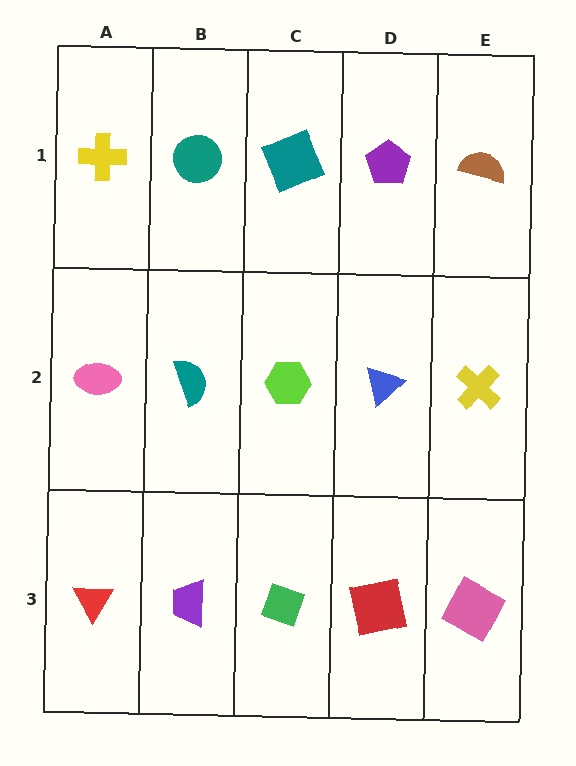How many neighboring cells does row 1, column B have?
3.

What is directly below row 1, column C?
A lime hexagon.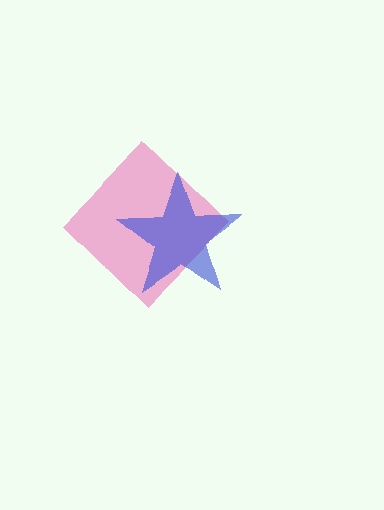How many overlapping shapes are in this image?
There are 2 overlapping shapes in the image.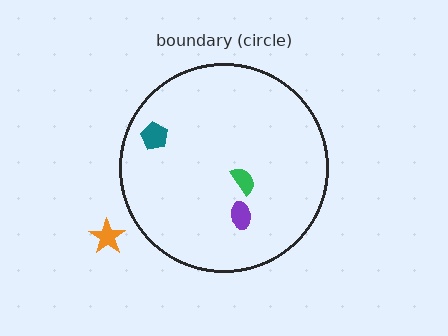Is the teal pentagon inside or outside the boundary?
Inside.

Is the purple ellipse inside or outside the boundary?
Inside.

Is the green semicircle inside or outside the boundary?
Inside.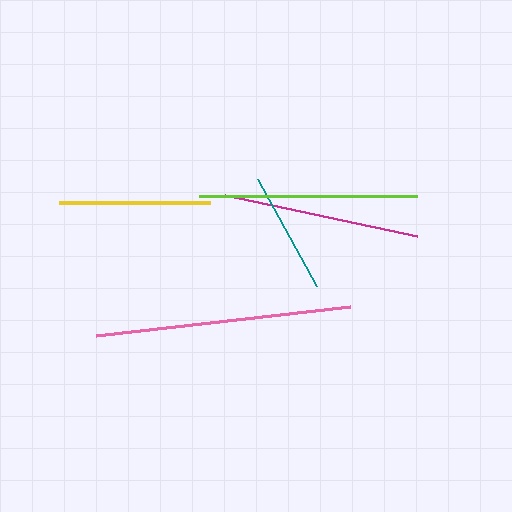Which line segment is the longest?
The pink line is the longest at approximately 256 pixels.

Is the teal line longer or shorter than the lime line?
The lime line is longer than the teal line.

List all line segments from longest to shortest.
From longest to shortest: pink, lime, magenta, yellow, teal.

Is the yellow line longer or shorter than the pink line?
The pink line is longer than the yellow line.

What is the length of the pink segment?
The pink segment is approximately 256 pixels long.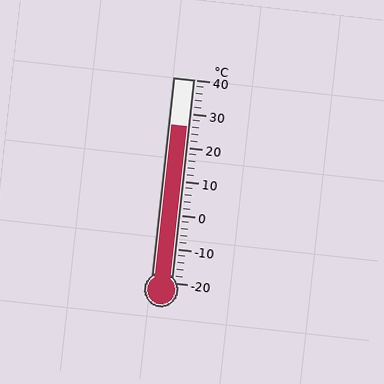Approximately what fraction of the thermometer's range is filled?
The thermometer is filled to approximately 75% of its range.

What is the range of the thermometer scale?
The thermometer scale ranges from -20°C to 40°C.